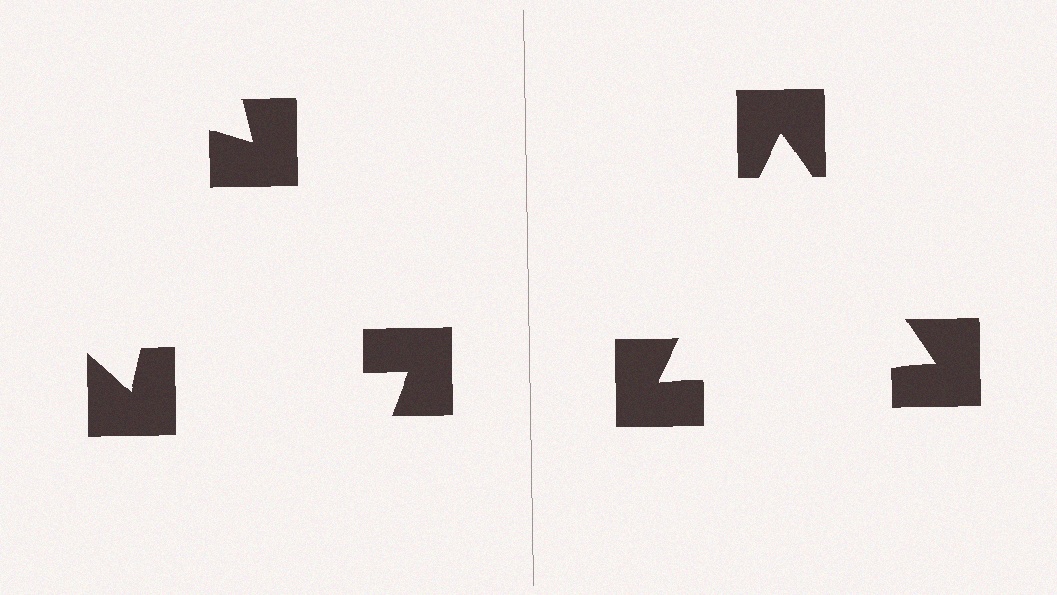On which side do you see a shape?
An illusory triangle appears on the right side. On the left side the wedge cuts are rotated, so no coherent shape forms.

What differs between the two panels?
The notched squares are positioned identically on both sides; only the wedge orientations differ. On the right they align to a triangle; on the left they are misaligned.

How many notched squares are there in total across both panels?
6 — 3 on each side.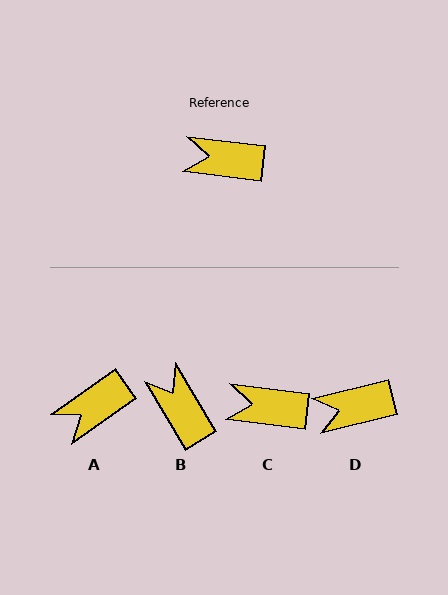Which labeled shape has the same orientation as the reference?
C.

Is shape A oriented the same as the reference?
No, it is off by about 42 degrees.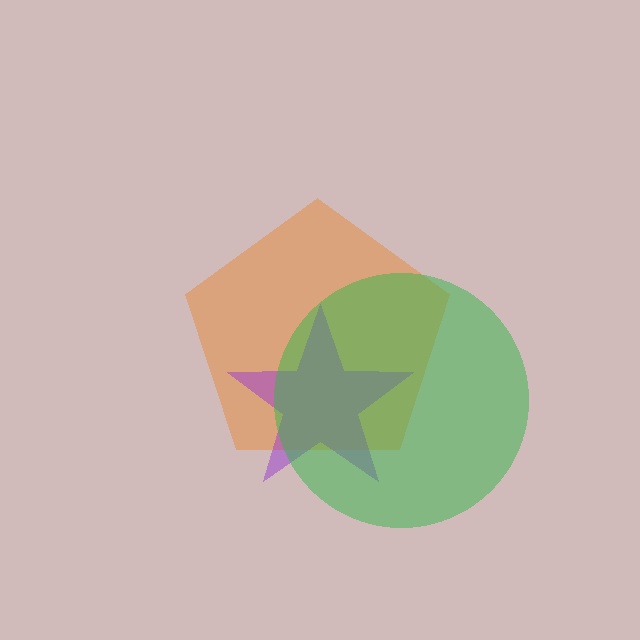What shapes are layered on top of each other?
The layered shapes are: an orange pentagon, a purple star, a green circle.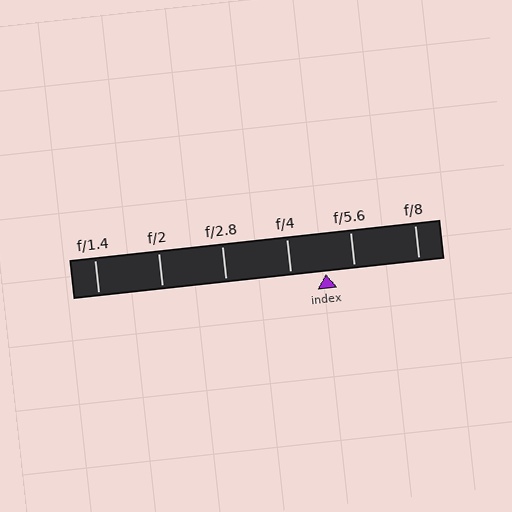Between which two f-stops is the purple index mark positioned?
The index mark is between f/4 and f/5.6.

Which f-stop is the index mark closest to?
The index mark is closest to f/5.6.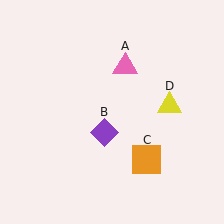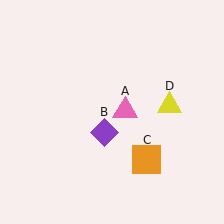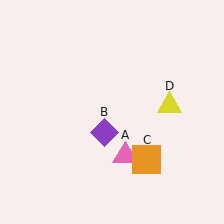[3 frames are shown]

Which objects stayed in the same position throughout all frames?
Purple diamond (object B) and orange square (object C) and yellow triangle (object D) remained stationary.